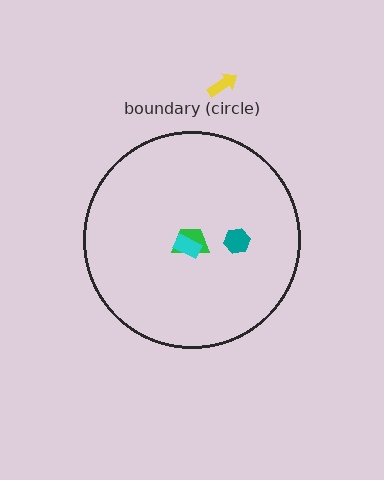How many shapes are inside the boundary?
3 inside, 1 outside.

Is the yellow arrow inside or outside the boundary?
Outside.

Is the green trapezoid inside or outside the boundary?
Inside.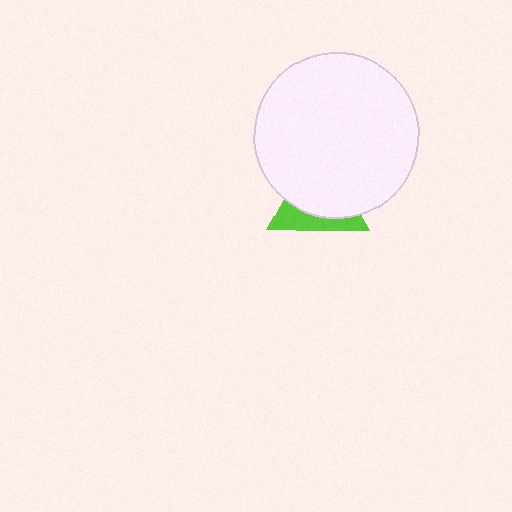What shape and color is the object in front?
The object in front is a white circle.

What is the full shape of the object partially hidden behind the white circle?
The partially hidden object is a lime triangle.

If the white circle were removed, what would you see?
You would see the complete lime triangle.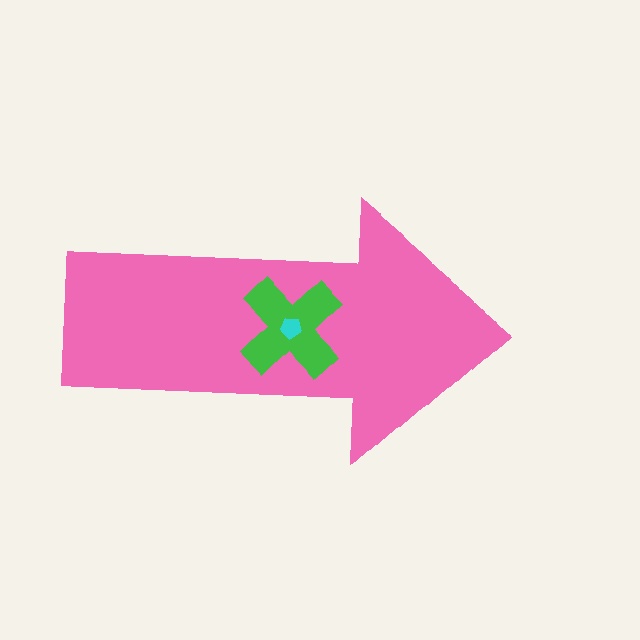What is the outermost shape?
The pink arrow.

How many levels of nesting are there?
3.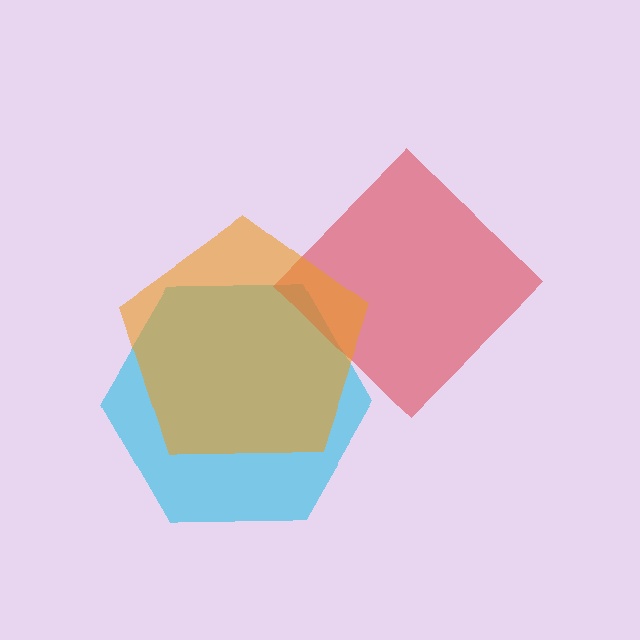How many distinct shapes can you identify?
There are 3 distinct shapes: a cyan hexagon, a red diamond, an orange pentagon.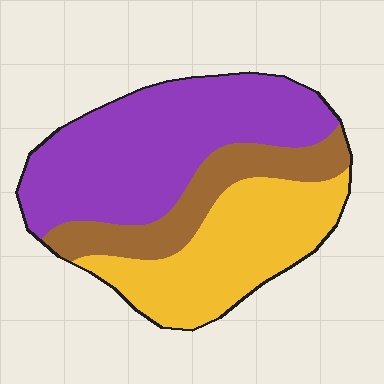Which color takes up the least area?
Brown, at roughly 20%.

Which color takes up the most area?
Purple, at roughly 45%.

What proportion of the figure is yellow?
Yellow covers around 35% of the figure.